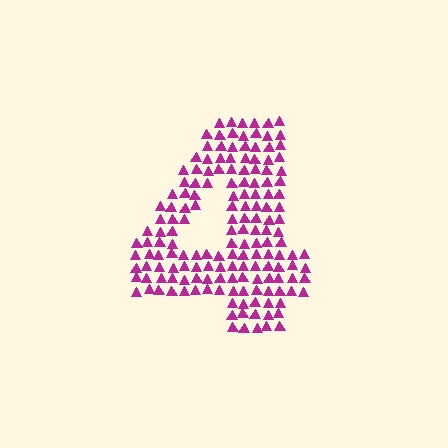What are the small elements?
The small elements are triangles.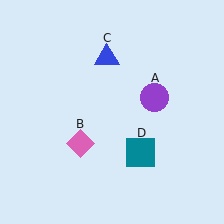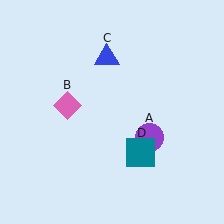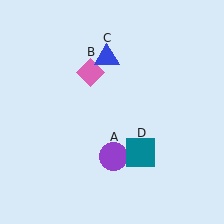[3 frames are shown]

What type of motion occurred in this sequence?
The purple circle (object A), pink diamond (object B) rotated clockwise around the center of the scene.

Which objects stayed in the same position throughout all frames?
Blue triangle (object C) and teal square (object D) remained stationary.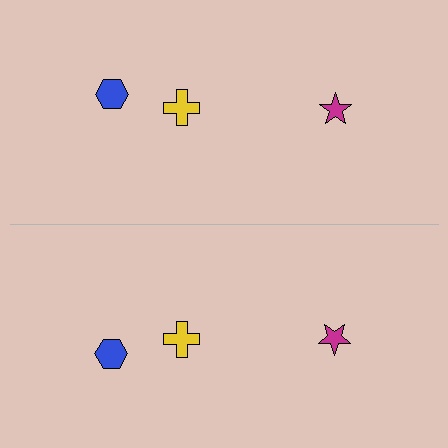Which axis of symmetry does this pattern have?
The pattern has a horizontal axis of symmetry running through the center of the image.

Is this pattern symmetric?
Yes, this pattern has bilateral (reflection) symmetry.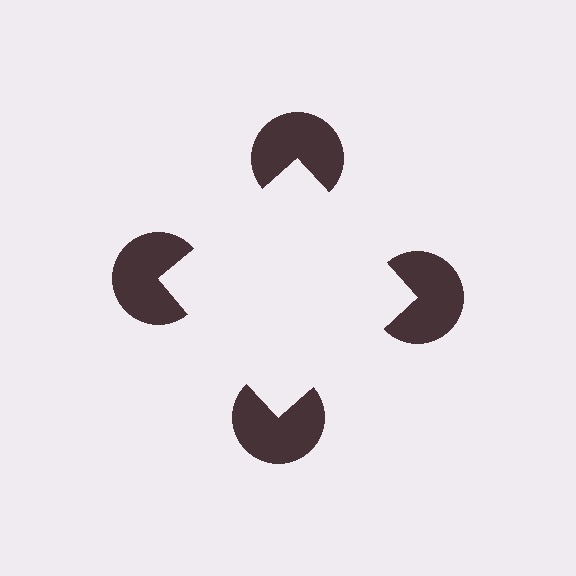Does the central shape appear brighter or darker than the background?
It typically appears slightly brighter than the background, even though no actual brightness change is drawn.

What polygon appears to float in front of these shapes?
An illusory square — its edges are inferred from the aligned wedge cuts in the pac-man discs, not physically drawn.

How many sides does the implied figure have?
4 sides.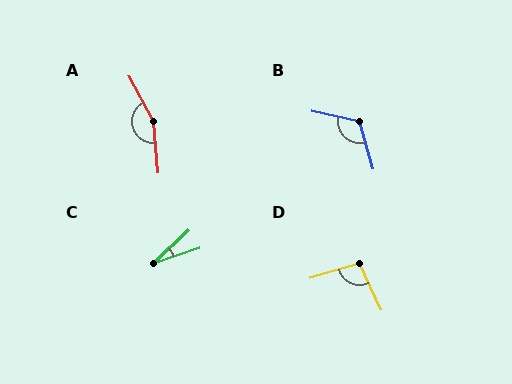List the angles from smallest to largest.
C (26°), D (99°), B (118°), A (156°).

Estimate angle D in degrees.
Approximately 99 degrees.